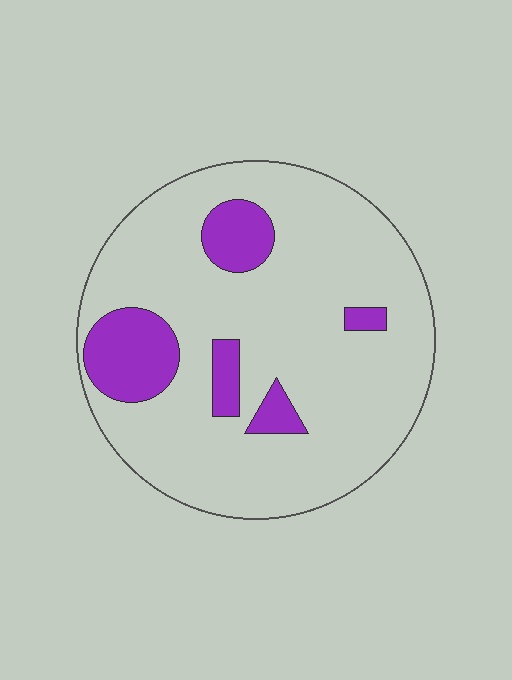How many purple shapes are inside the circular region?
5.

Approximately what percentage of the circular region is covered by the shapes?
Approximately 15%.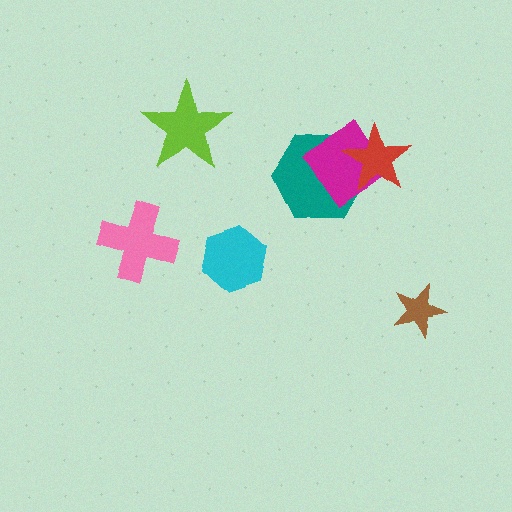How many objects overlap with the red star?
2 objects overlap with the red star.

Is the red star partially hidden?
No, no other shape covers it.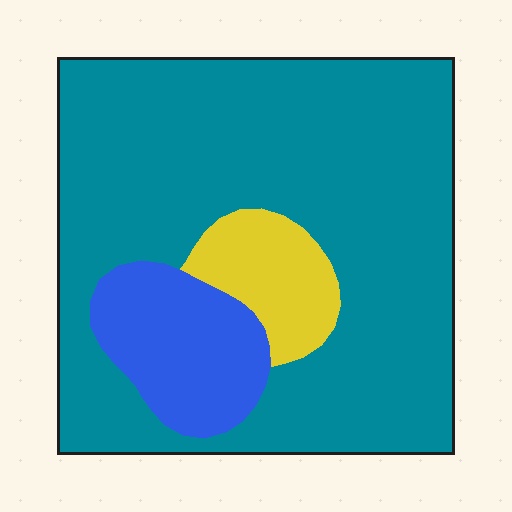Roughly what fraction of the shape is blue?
Blue takes up about one eighth (1/8) of the shape.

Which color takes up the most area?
Teal, at roughly 75%.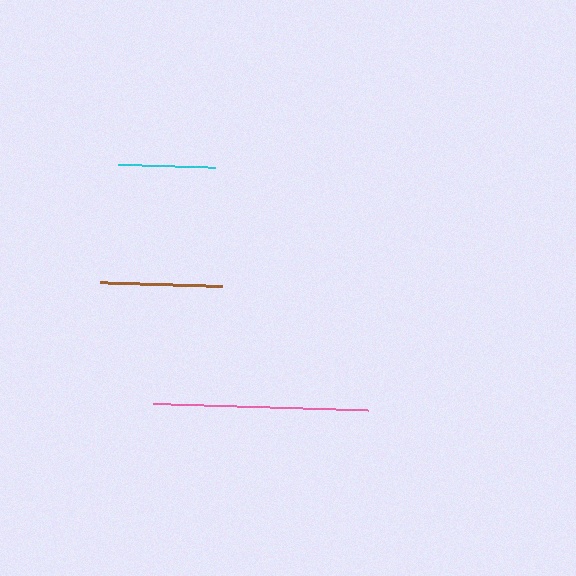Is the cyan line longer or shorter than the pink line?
The pink line is longer than the cyan line.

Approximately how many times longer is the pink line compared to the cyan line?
The pink line is approximately 2.2 times the length of the cyan line.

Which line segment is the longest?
The pink line is the longest at approximately 215 pixels.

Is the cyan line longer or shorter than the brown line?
The brown line is longer than the cyan line.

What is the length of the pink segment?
The pink segment is approximately 215 pixels long.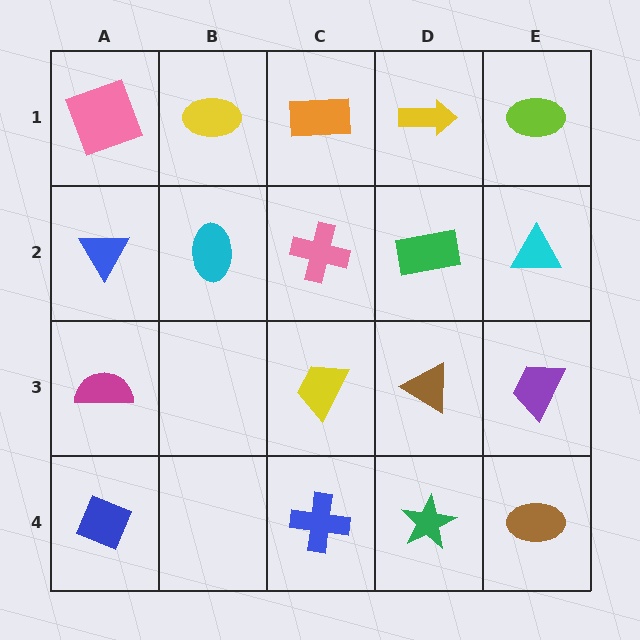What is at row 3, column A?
A magenta semicircle.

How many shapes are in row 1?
5 shapes.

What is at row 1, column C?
An orange rectangle.